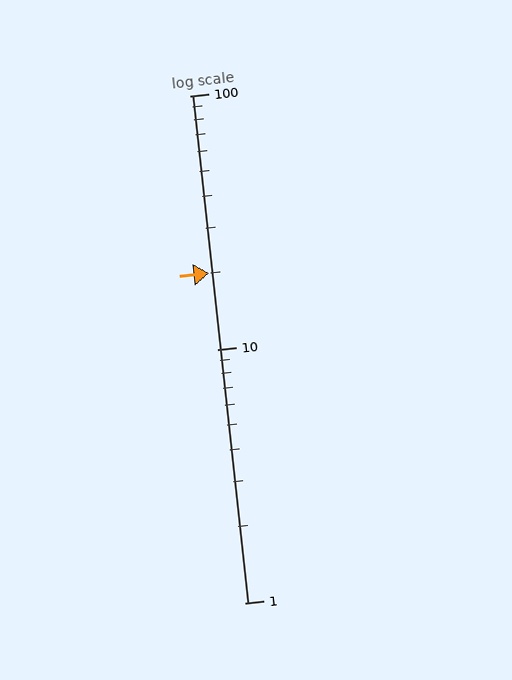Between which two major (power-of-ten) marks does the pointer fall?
The pointer is between 10 and 100.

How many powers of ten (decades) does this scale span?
The scale spans 2 decades, from 1 to 100.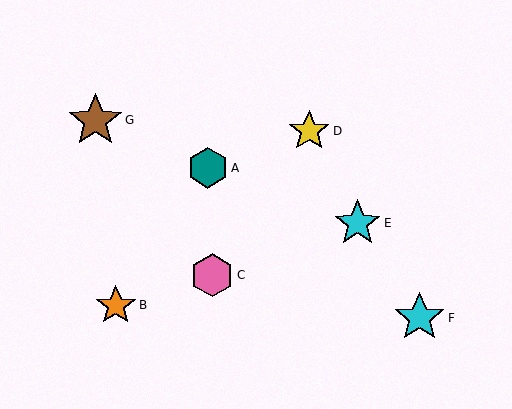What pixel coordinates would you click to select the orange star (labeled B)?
Click at (116, 305) to select the orange star B.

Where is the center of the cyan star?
The center of the cyan star is at (420, 318).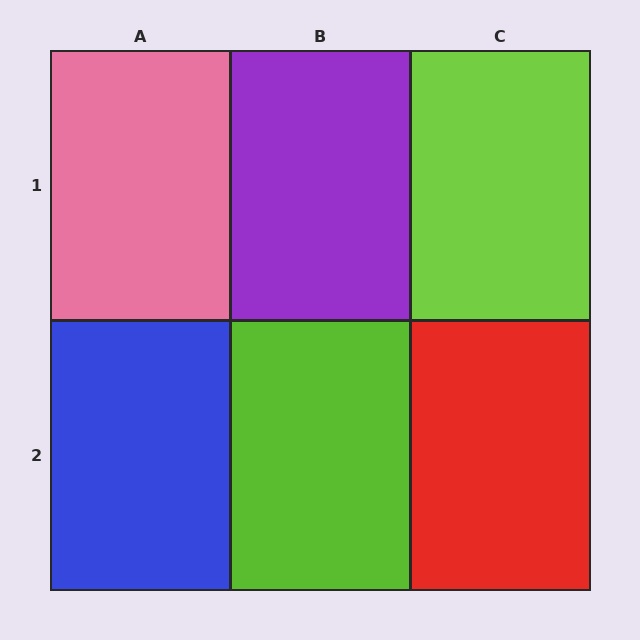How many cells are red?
1 cell is red.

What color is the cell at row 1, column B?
Purple.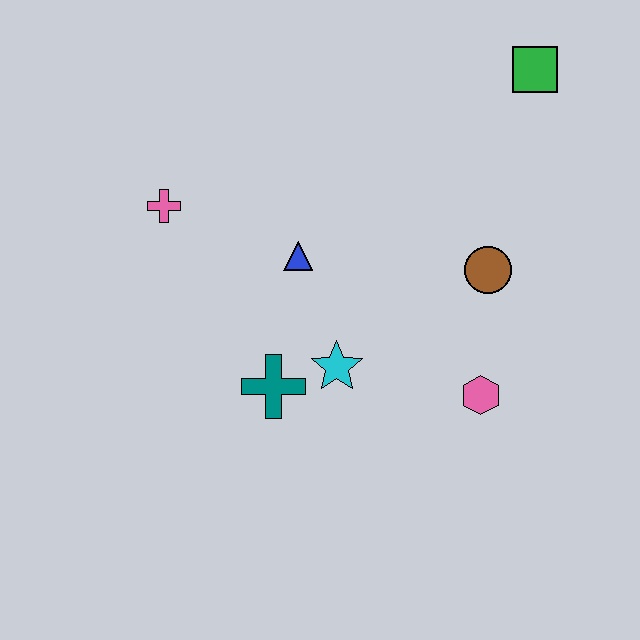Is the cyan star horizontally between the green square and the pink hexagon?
No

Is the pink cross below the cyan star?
No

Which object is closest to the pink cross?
The blue triangle is closest to the pink cross.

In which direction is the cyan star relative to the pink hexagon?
The cyan star is to the left of the pink hexagon.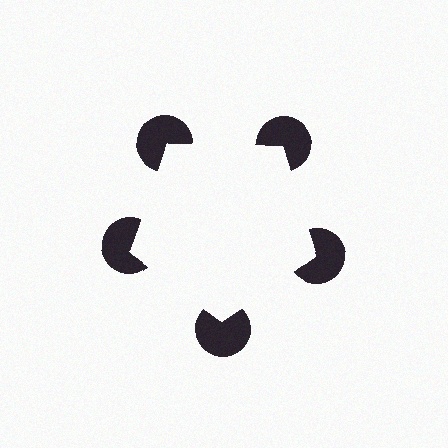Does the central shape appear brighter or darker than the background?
It typically appears slightly brighter than the background, even though no actual brightness change is drawn.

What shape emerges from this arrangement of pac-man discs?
An illusory pentagon — its edges are inferred from the aligned wedge cuts in the pac-man discs, not physically drawn.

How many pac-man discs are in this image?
There are 5 — one at each vertex of the illusory pentagon.